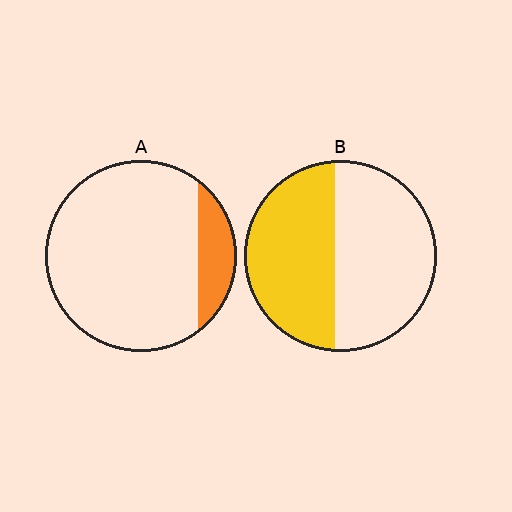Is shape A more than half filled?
No.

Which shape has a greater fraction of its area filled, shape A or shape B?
Shape B.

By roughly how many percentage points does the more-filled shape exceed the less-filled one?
By roughly 30 percentage points (B over A).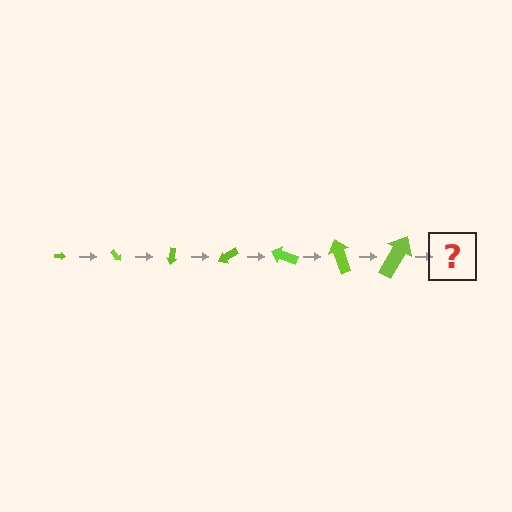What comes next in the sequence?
The next element should be an arrow, larger than the previous one and rotated 350 degrees from the start.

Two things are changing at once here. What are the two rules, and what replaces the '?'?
The two rules are that the arrow grows larger each step and it rotates 50 degrees each step. The '?' should be an arrow, larger than the previous one and rotated 350 degrees from the start.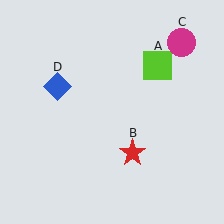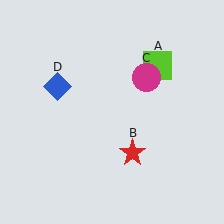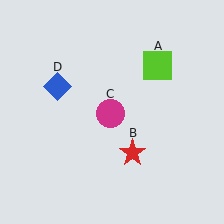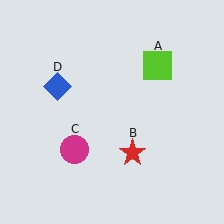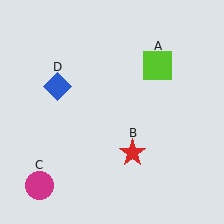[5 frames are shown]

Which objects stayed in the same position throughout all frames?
Lime square (object A) and red star (object B) and blue diamond (object D) remained stationary.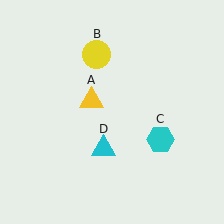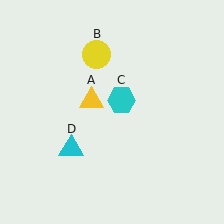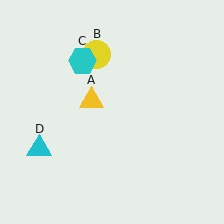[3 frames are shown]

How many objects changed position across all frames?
2 objects changed position: cyan hexagon (object C), cyan triangle (object D).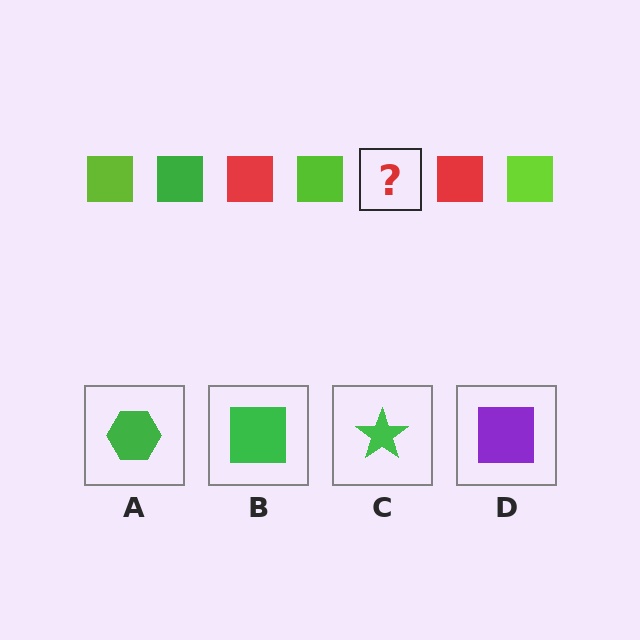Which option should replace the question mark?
Option B.